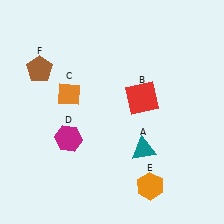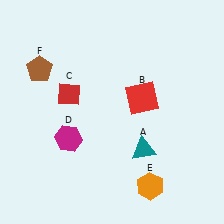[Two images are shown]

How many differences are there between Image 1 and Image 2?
There is 1 difference between the two images.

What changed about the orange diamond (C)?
In Image 1, C is orange. In Image 2, it changed to red.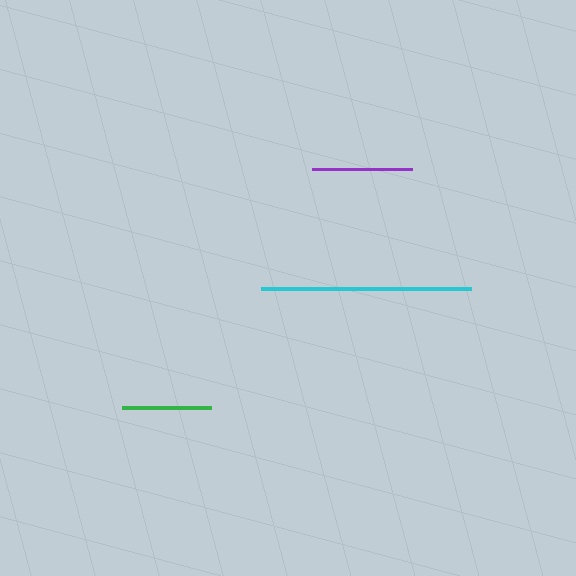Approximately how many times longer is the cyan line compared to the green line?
The cyan line is approximately 2.3 times the length of the green line.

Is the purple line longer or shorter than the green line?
The purple line is longer than the green line.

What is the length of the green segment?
The green segment is approximately 89 pixels long.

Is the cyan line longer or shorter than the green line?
The cyan line is longer than the green line.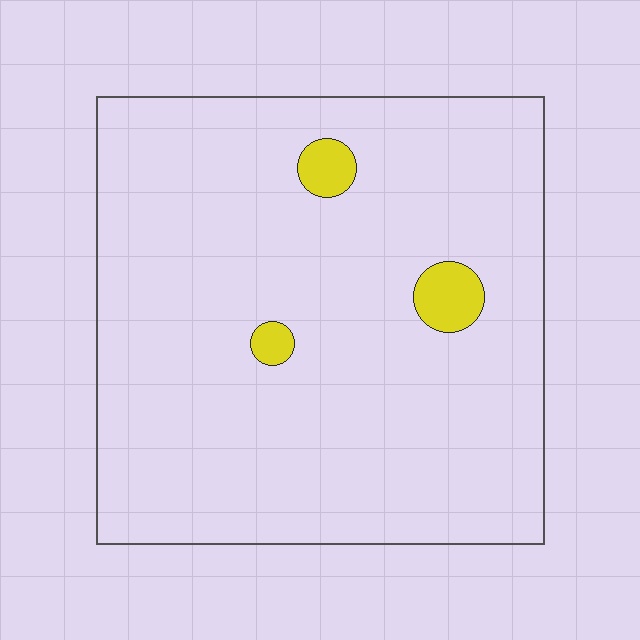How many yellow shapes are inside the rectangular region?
3.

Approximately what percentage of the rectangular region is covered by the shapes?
Approximately 5%.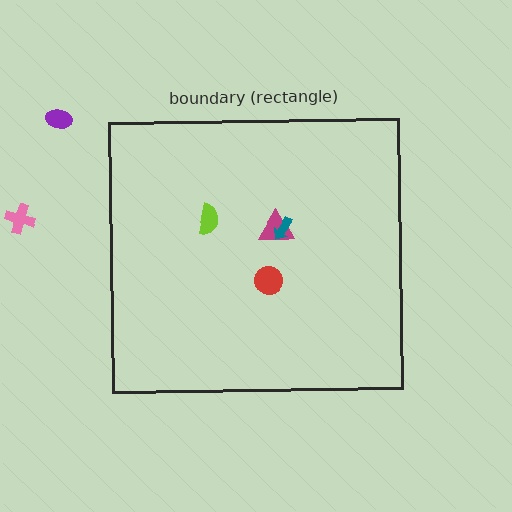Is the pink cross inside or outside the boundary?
Outside.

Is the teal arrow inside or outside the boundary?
Inside.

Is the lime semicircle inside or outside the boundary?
Inside.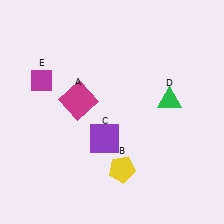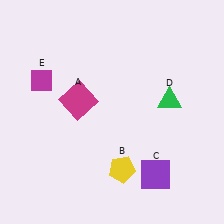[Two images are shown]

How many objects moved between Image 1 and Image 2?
1 object moved between the two images.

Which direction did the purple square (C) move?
The purple square (C) moved right.